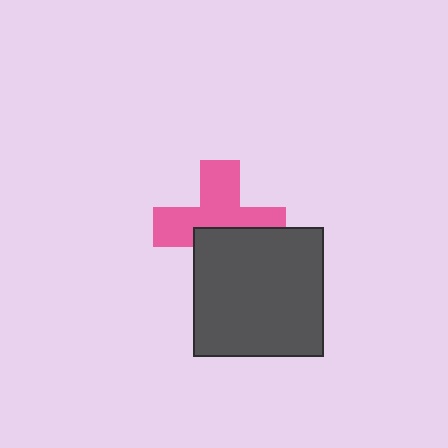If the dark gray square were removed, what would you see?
You would see the complete pink cross.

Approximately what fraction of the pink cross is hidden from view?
Roughly 41% of the pink cross is hidden behind the dark gray square.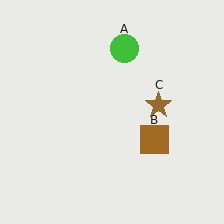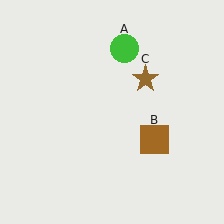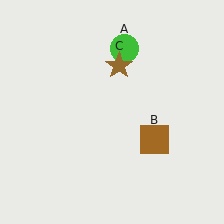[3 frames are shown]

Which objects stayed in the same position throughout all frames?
Green circle (object A) and brown square (object B) remained stationary.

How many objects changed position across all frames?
1 object changed position: brown star (object C).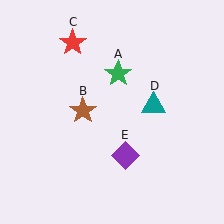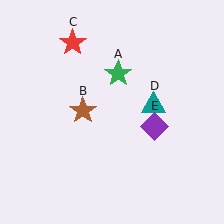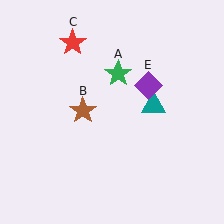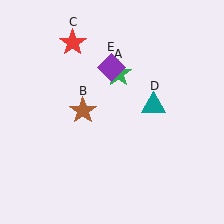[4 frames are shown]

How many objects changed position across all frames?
1 object changed position: purple diamond (object E).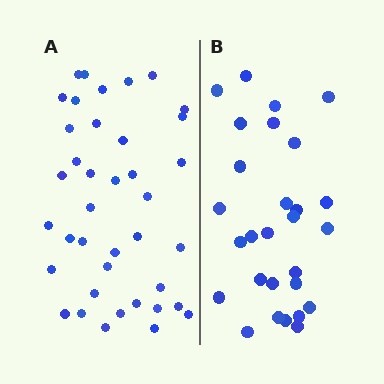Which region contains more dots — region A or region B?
Region A (the left region) has more dots.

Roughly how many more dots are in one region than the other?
Region A has roughly 12 or so more dots than region B.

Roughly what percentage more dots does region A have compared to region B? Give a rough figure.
About 40% more.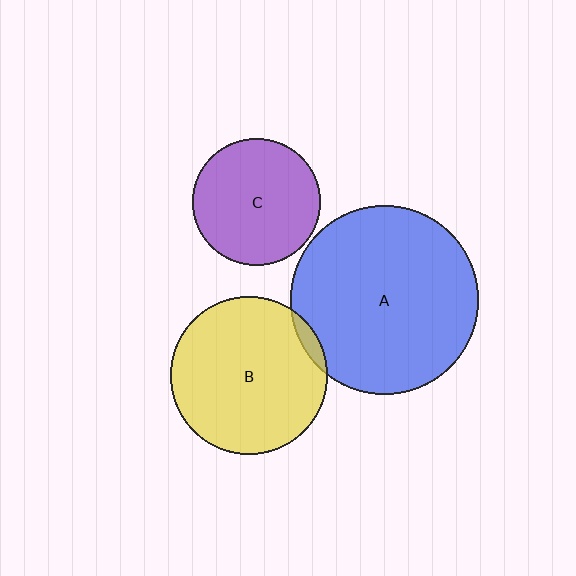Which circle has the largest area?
Circle A (blue).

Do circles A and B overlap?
Yes.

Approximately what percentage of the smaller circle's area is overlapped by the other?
Approximately 5%.